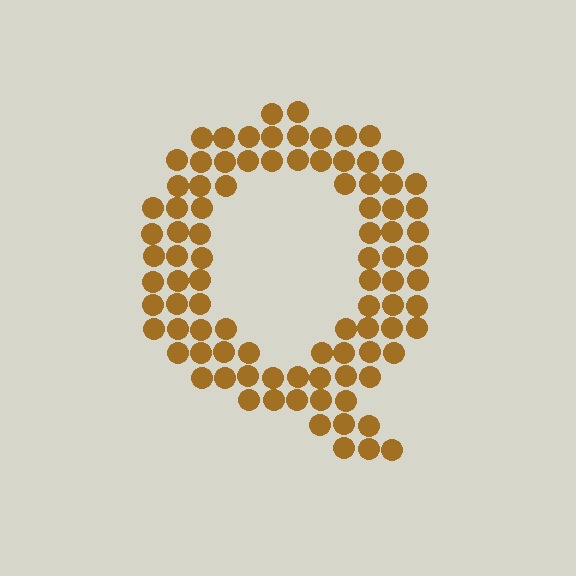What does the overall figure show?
The overall figure shows the letter Q.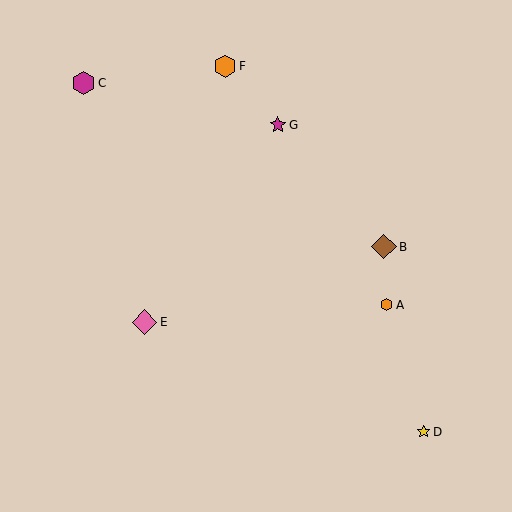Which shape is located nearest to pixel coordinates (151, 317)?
The pink diamond (labeled E) at (144, 322) is nearest to that location.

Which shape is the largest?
The pink diamond (labeled E) is the largest.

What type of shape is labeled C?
Shape C is a magenta hexagon.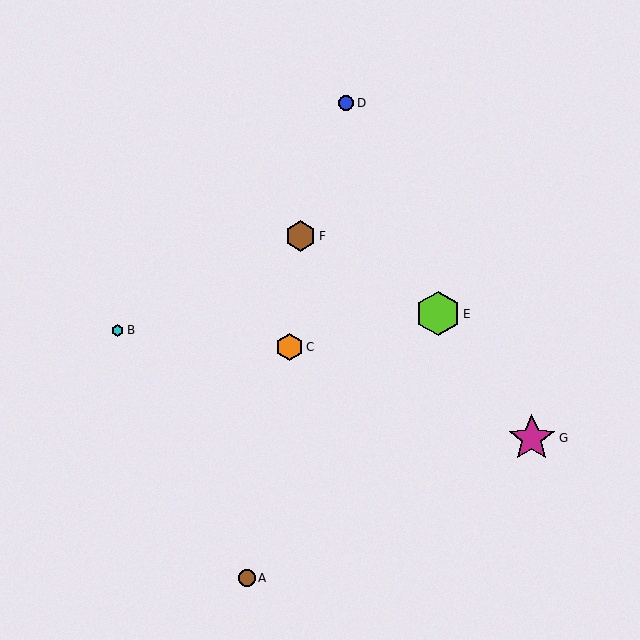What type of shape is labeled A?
Shape A is a brown circle.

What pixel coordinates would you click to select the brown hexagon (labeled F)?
Click at (301, 236) to select the brown hexagon F.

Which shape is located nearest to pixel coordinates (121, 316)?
The cyan hexagon (labeled B) at (118, 330) is nearest to that location.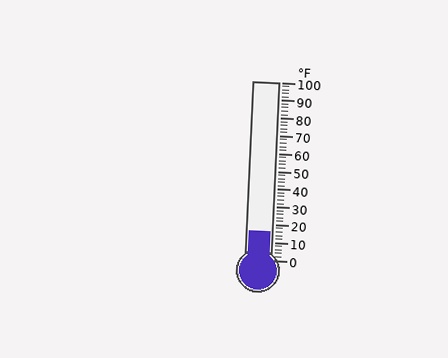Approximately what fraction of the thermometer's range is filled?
The thermometer is filled to approximately 15% of its range.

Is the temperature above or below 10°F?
The temperature is above 10°F.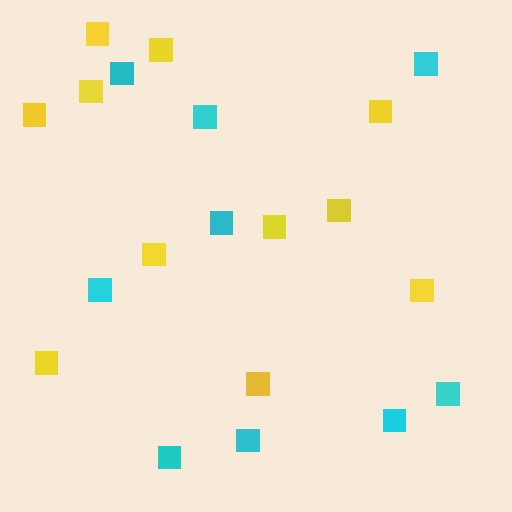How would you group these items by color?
There are 2 groups: one group of cyan squares (9) and one group of yellow squares (11).